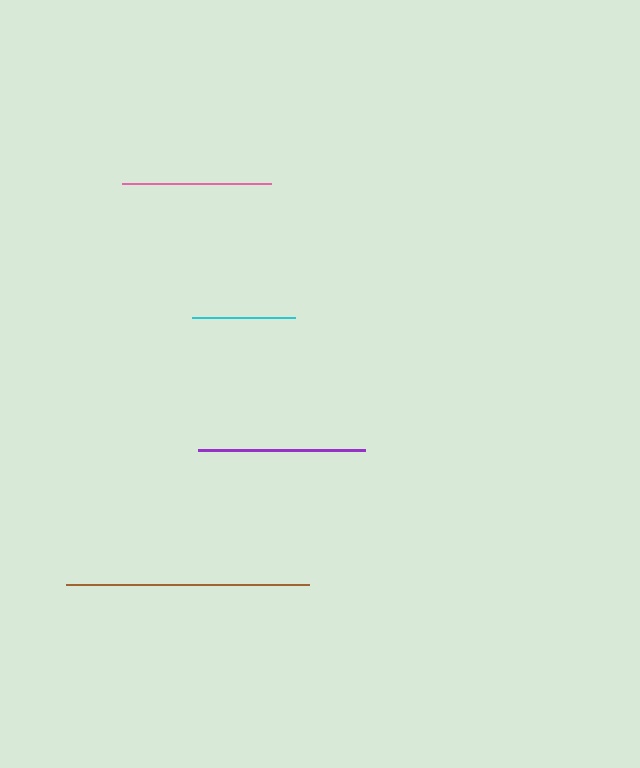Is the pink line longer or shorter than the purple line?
The purple line is longer than the pink line.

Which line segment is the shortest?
The cyan line is the shortest at approximately 103 pixels.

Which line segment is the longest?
The brown line is the longest at approximately 242 pixels.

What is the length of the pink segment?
The pink segment is approximately 149 pixels long.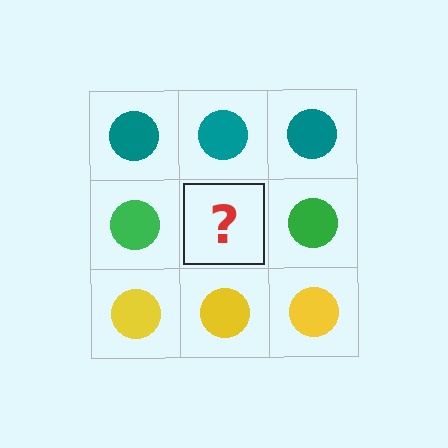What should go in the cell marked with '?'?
The missing cell should contain a green circle.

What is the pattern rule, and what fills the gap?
The rule is that each row has a consistent color. The gap should be filled with a green circle.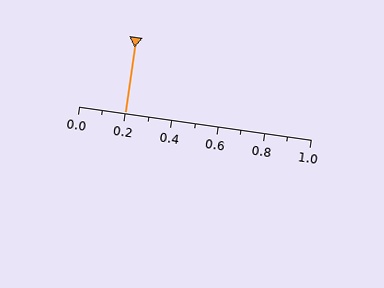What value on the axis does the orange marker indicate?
The marker indicates approximately 0.2.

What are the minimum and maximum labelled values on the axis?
The axis runs from 0.0 to 1.0.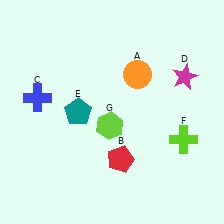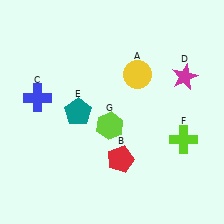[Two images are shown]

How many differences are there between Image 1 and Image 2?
There is 1 difference between the two images.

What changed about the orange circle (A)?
In Image 1, A is orange. In Image 2, it changed to yellow.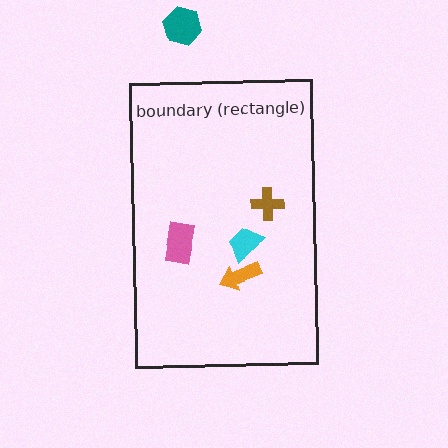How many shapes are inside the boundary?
4 inside, 1 outside.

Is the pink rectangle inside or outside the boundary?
Inside.